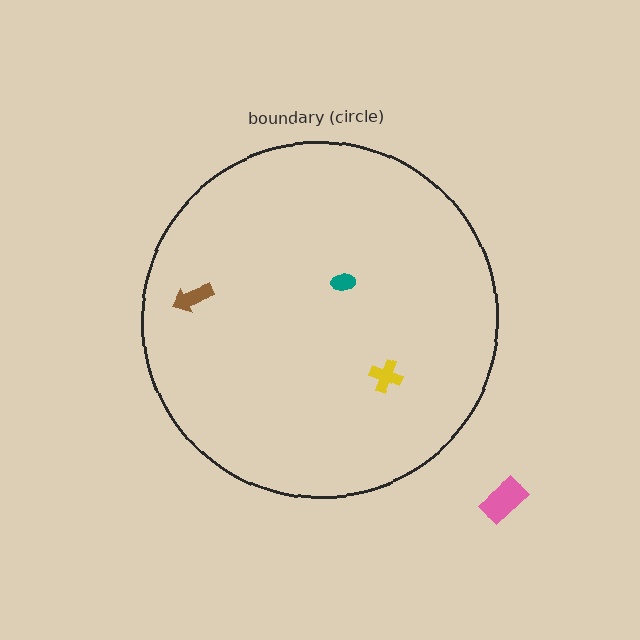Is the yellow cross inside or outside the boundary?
Inside.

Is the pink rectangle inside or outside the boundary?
Outside.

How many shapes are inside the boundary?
3 inside, 1 outside.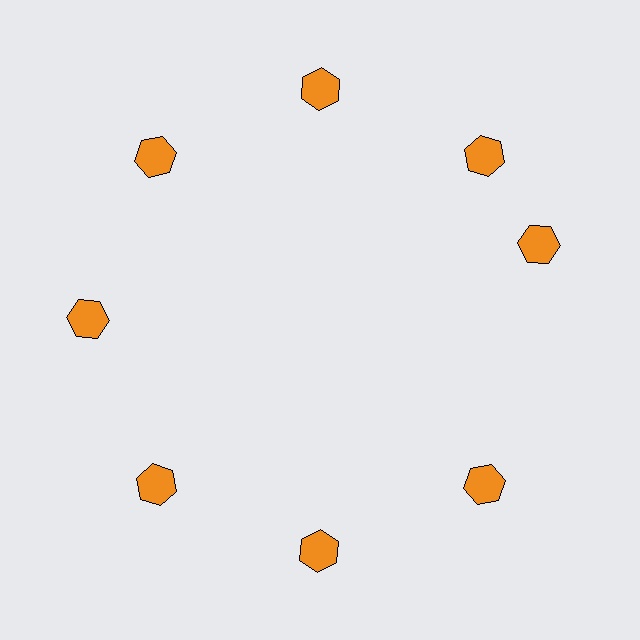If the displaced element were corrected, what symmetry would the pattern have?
It would have 8-fold rotational symmetry — the pattern would map onto itself every 45 degrees.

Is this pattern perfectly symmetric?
No. The 8 orange hexagons are arranged in a ring, but one element near the 3 o'clock position is rotated out of alignment along the ring, breaking the 8-fold rotational symmetry.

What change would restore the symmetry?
The symmetry would be restored by rotating it back into even spacing with its neighbors so that all 8 hexagons sit at equal angles and equal distance from the center.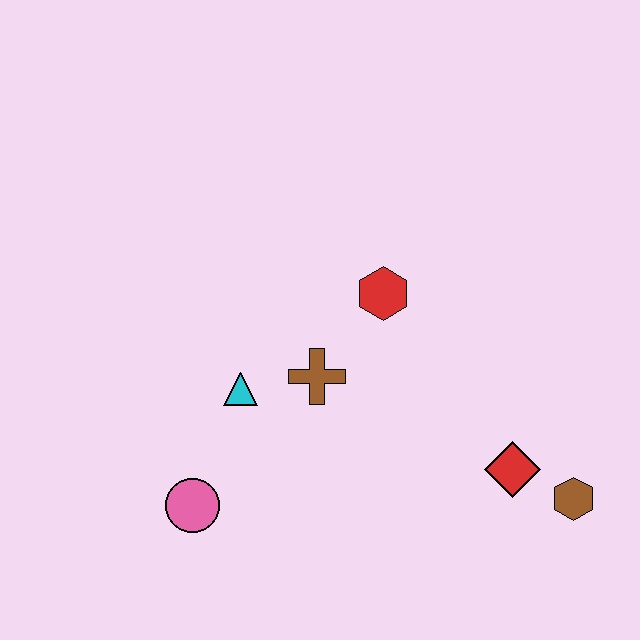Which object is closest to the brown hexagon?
The red diamond is closest to the brown hexagon.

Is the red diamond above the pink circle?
Yes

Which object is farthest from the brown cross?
The brown hexagon is farthest from the brown cross.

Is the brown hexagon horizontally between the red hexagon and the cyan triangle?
No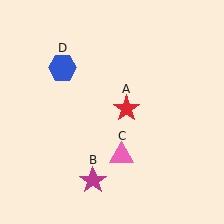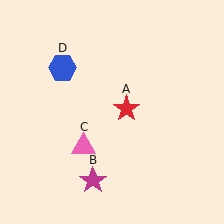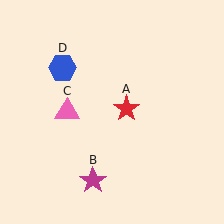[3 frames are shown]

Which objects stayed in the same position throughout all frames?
Red star (object A) and magenta star (object B) and blue hexagon (object D) remained stationary.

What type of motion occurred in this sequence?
The pink triangle (object C) rotated clockwise around the center of the scene.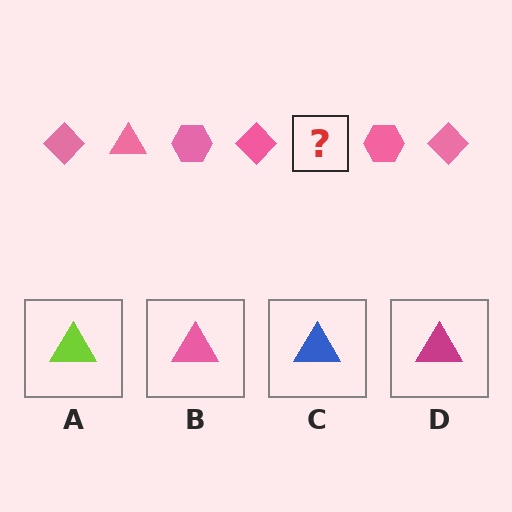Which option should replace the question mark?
Option B.